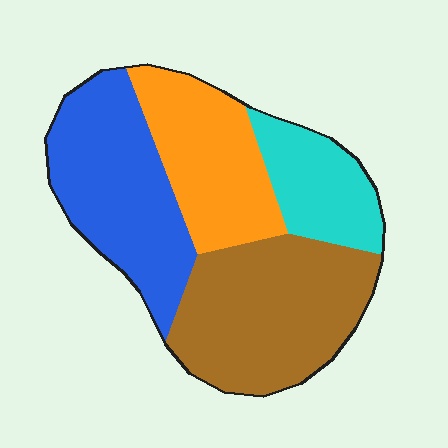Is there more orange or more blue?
Blue.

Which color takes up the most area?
Brown, at roughly 35%.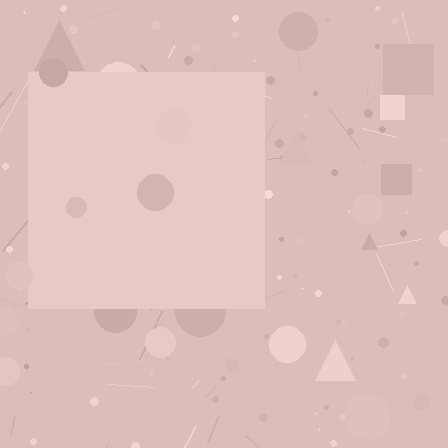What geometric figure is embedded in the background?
A square is embedded in the background.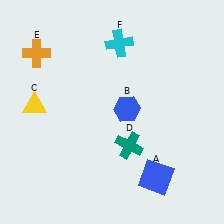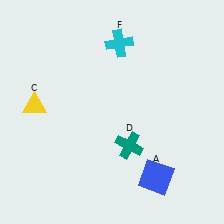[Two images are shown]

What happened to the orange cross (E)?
The orange cross (E) was removed in Image 2. It was in the top-left area of Image 1.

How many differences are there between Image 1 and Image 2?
There are 2 differences between the two images.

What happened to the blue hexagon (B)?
The blue hexagon (B) was removed in Image 2. It was in the top-right area of Image 1.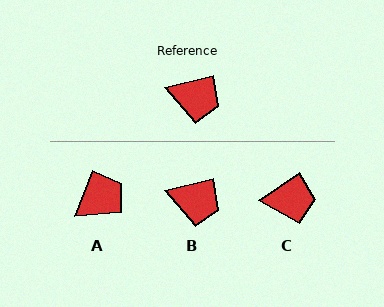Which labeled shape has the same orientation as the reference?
B.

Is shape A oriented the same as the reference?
No, it is off by about 55 degrees.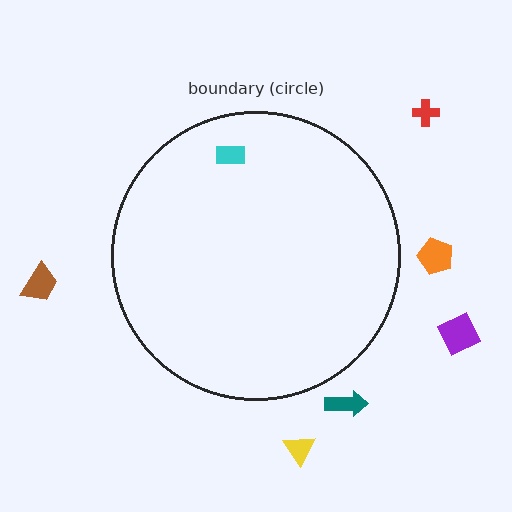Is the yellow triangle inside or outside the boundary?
Outside.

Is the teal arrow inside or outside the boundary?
Outside.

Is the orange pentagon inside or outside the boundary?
Outside.